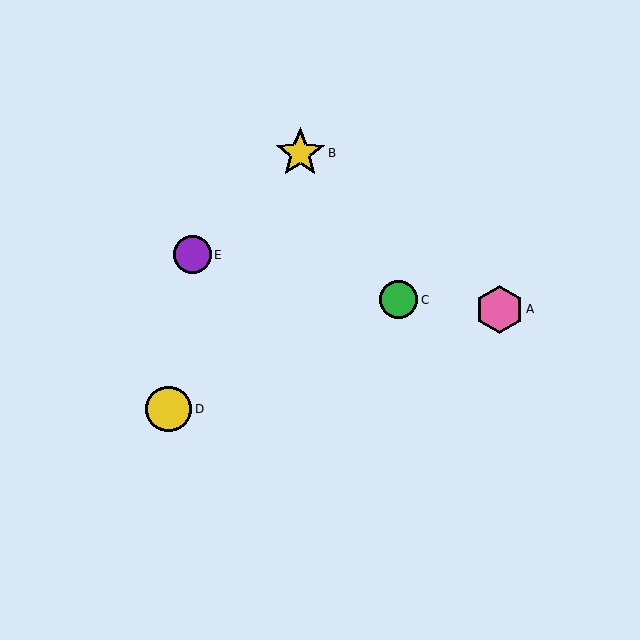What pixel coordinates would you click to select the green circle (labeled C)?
Click at (399, 300) to select the green circle C.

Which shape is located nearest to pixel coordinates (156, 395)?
The yellow circle (labeled D) at (169, 409) is nearest to that location.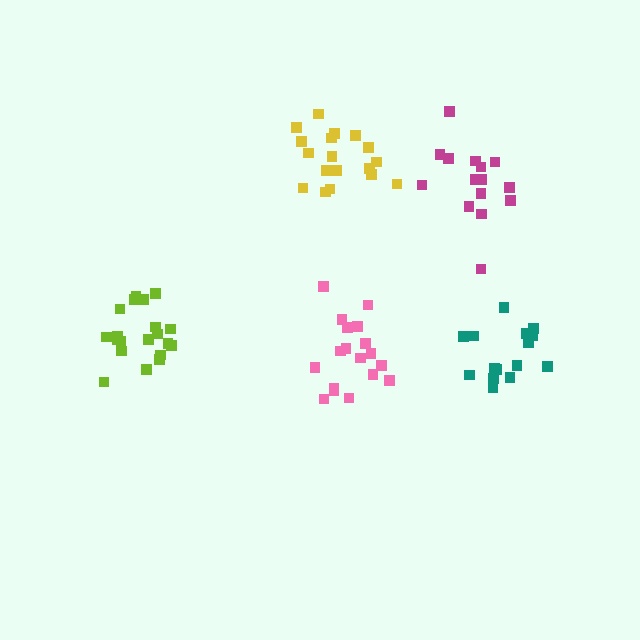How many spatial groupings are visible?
There are 5 spatial groupings.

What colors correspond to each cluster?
The clusters are colored: teal, magenta, lime, pink, yellow.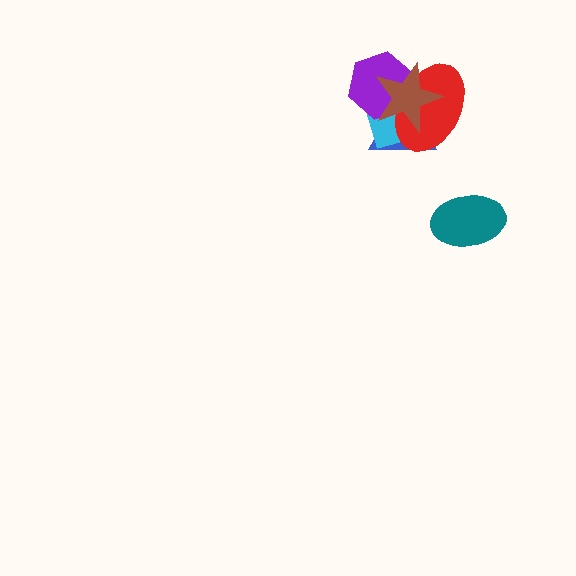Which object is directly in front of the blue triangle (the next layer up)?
The cyan diamond is directly in front of the blue triangle.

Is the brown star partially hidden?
No, no other shape covers it.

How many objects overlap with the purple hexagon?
4 objects overlap with the purple hexagon.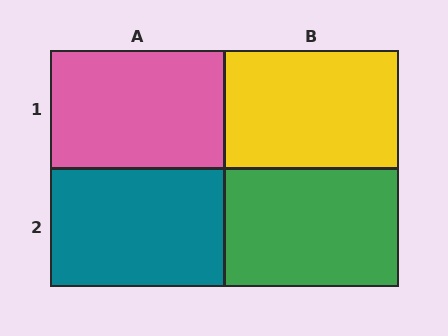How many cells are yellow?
1 cell is yellow.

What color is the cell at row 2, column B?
Green.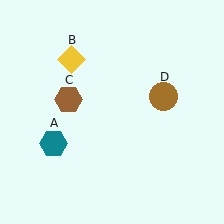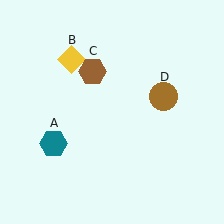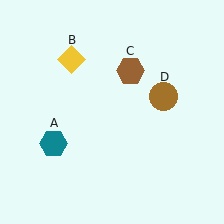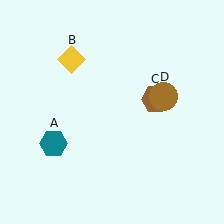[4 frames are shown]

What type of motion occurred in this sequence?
The brown hexagon (object C) rotated clockwise around the center of the scene.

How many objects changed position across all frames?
1 object changed position: brown hexagon (object C).